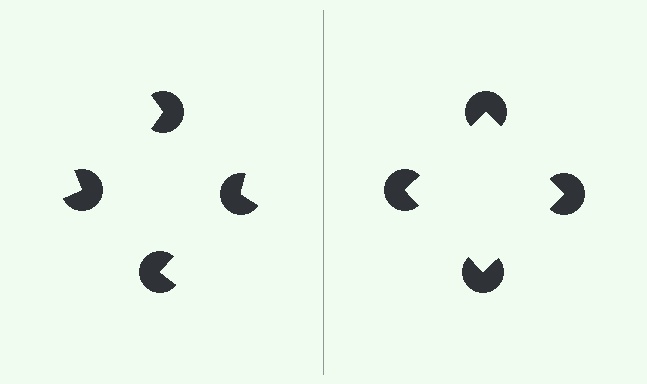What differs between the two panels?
The pac-man discs are positioned identically on both sides; only the wedge orientations differ. On the right they align to a square; on the left they are misaligned.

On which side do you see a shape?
An illusory square appears on the right side. On the left side the wedge cuts are rotated, so no coherent shape forms.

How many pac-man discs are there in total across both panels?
8 — 4 on each side.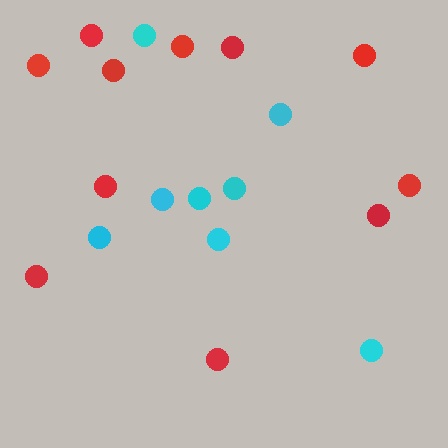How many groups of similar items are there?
There are 2 groups: one group of red circles (11) and one group of cyan circles (8).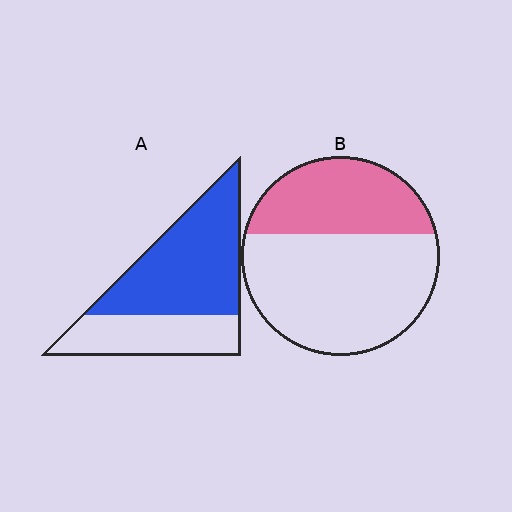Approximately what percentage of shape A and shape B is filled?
A is approximately 65% and B is approximately 35%.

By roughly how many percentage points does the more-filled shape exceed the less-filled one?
By roughly 25 percentage points (A over B).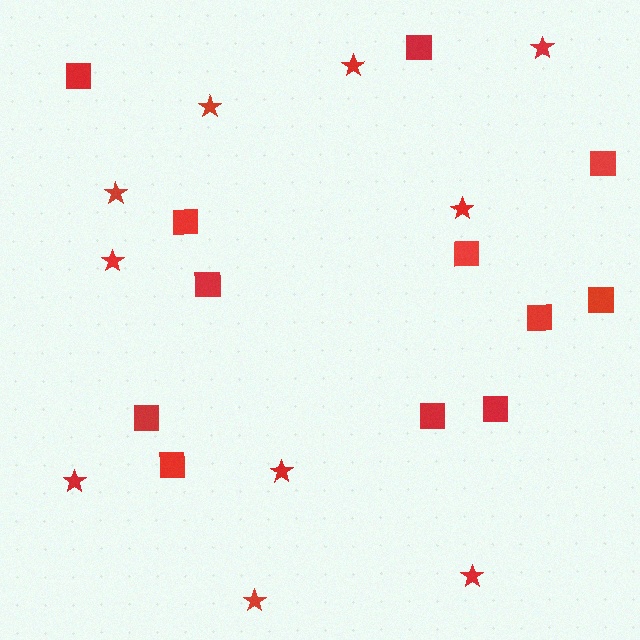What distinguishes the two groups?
There are 2 groups: one group of squares (12) and one group of stars (10).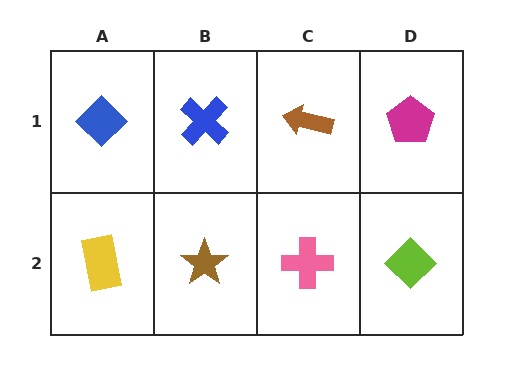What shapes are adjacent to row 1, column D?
A lime diamond (row 2, column D), a brown arrow (row 1, column C).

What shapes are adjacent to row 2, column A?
A blue diamond (row 1, column A), a brown star (row 2, column B).